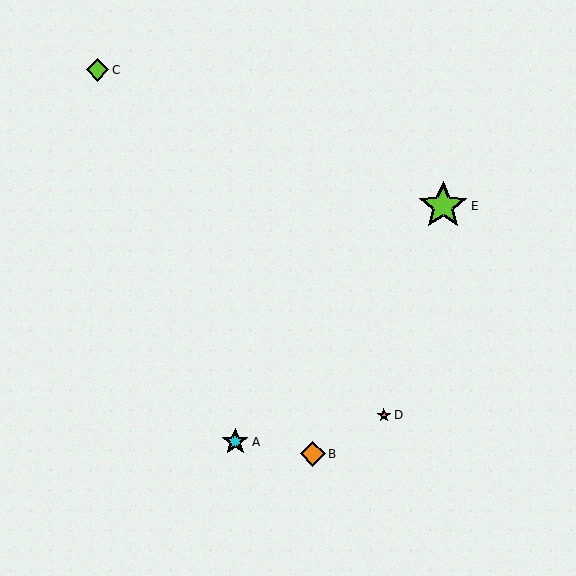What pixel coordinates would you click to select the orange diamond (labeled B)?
Click at (313, 454) to select the orange diamond B.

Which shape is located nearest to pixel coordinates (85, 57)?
The lime diamond (labeled C) at (98, 70) is nearest to that location.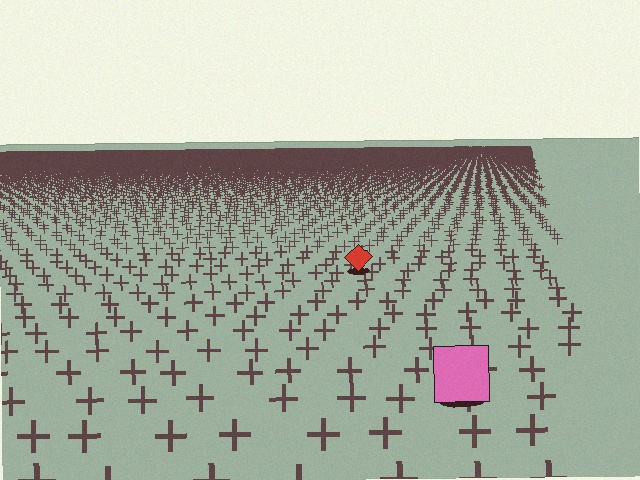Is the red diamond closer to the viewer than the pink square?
No. The pink square is closer — you can tell from the texture gradient: the ground texture is coarser near it.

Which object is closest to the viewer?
The pink square is closest. The texture marks near it are larger and more spread out.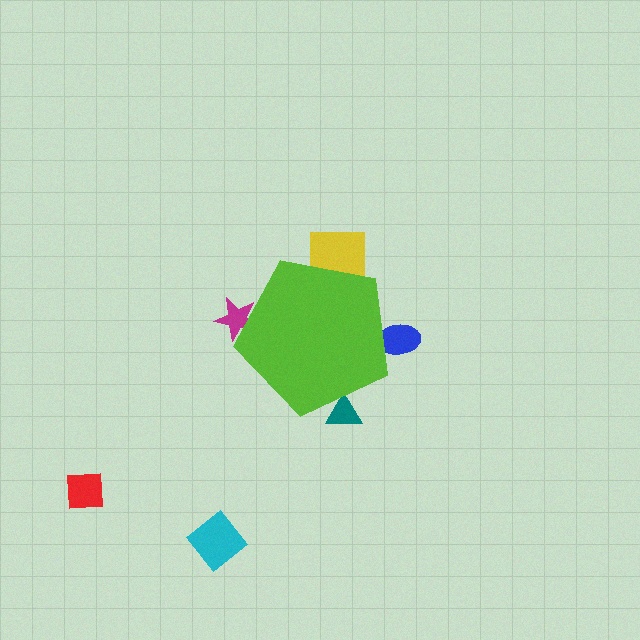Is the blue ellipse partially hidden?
Yes, the blue ellipse is partially hidden behind the lime pentagon.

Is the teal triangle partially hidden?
Yes, the teal triangle is partially hidden behind the lime pentagon.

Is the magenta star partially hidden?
Yes, the magenta star is partially hidden behind the lime pentagon.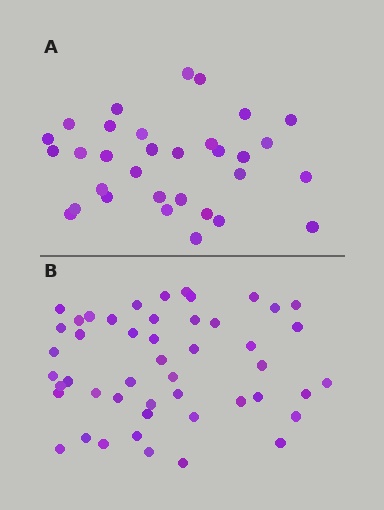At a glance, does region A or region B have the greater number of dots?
Region B (the bottom region) has more dots.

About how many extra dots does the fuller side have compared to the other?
Region B has approximately 15 more dots than region A.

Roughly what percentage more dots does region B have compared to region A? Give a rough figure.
About 50% more.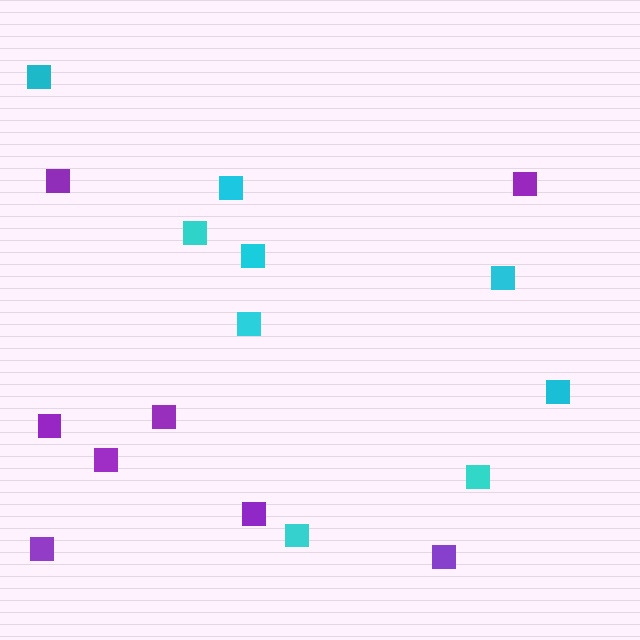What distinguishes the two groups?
There are 2 groups: one group of cyan squares (9) and one group of purple squares (8).